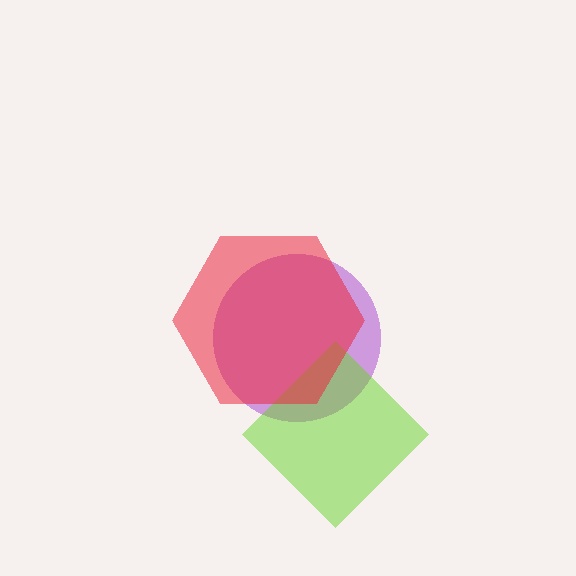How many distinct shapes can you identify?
There are 3 distinct shapes: a purple circle, a lime diamond, a red hexagon.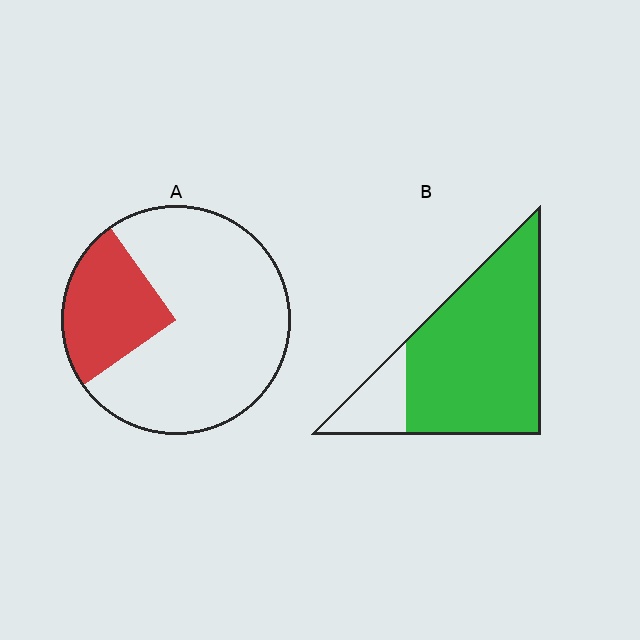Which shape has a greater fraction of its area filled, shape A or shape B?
Shape B.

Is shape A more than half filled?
No.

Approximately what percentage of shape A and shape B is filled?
A is approximately 25% and B is approximately 85%.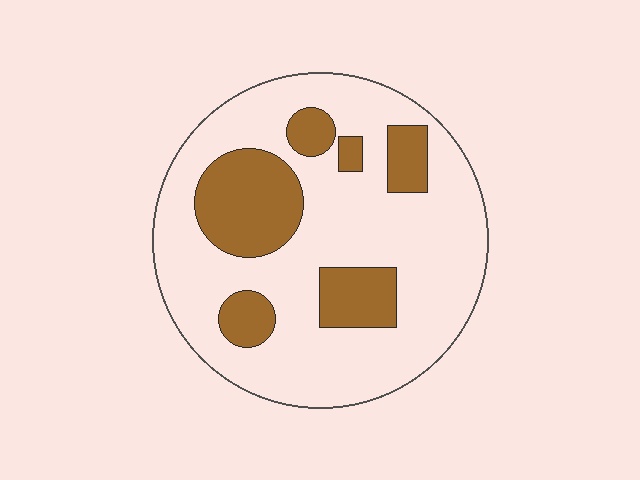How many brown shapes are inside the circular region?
6.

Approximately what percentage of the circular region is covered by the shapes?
Approximately 25%.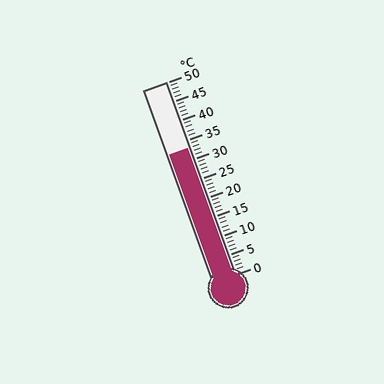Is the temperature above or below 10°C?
The temperature is above 10°C.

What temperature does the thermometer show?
The thermometer shows approximately 33°C.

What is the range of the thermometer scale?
The thermometer scale ranges from 0°C to 50°C.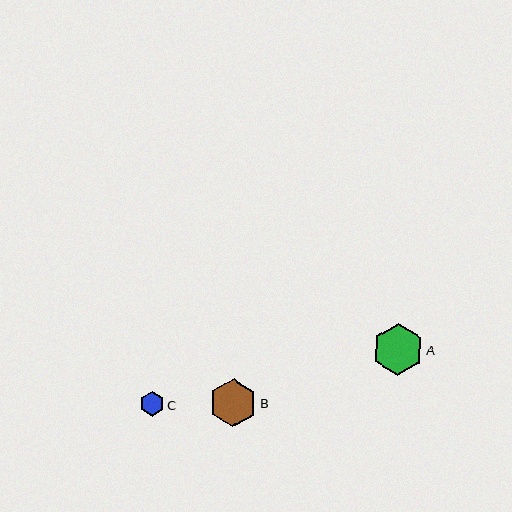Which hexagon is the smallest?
Hexagon C is the smallest with a size of approximately 25 pixels.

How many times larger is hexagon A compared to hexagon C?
Hexagon A is approximately 2.1 times the size of hexagon C.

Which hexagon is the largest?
Hexagon A is the largest with a size of approximately 51 pixels.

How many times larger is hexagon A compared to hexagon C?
Hexagon A is approximately 2.1 times the size of hexagon C.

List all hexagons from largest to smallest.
From largest to smallest: A, B, C.